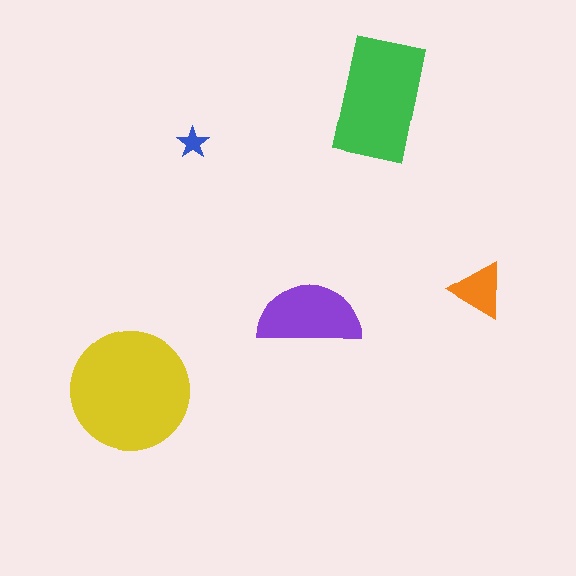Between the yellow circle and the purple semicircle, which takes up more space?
The yellow circle.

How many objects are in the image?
There are 5 objects in the image.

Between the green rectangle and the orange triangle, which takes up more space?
The green rectangle.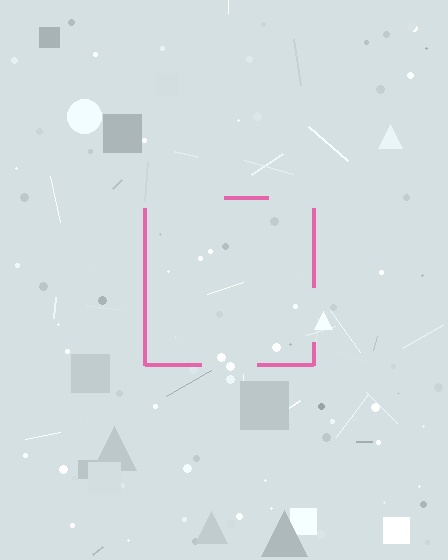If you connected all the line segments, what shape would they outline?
They would outline a square.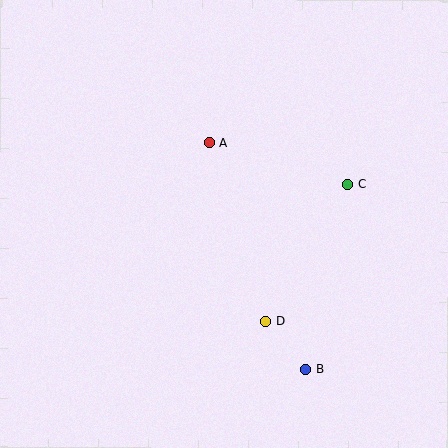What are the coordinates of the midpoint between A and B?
The midpoint between A and B is at (257, 256).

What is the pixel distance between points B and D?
The distance between B and D is 62 pixels.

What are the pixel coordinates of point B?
Point B is at (306, 369).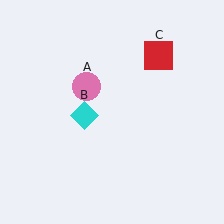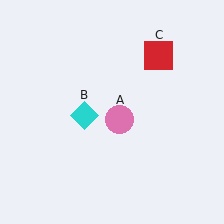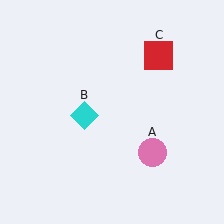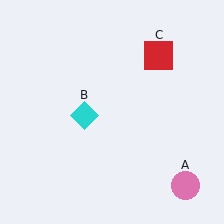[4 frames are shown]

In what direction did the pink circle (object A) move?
The pink circle (object A) moved down and to the right.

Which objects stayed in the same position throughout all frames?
Cyan diamond (object B) and red square (object C) remained stationary.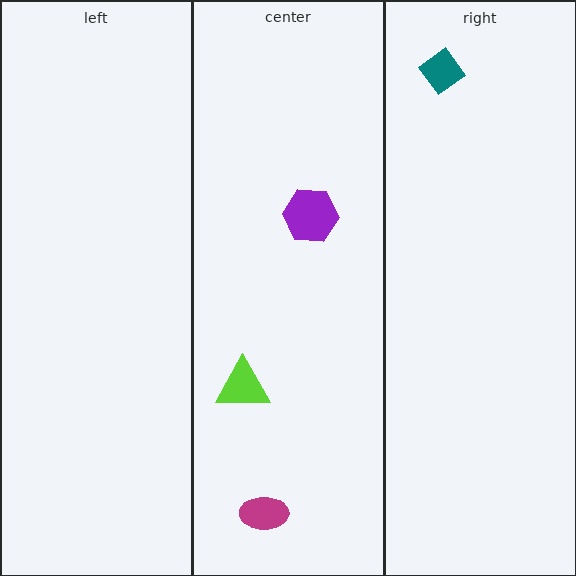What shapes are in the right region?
The teal diamond.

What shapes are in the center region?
The magenta ellipse, the purple hexagon, the lime triangle.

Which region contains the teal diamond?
The right region.